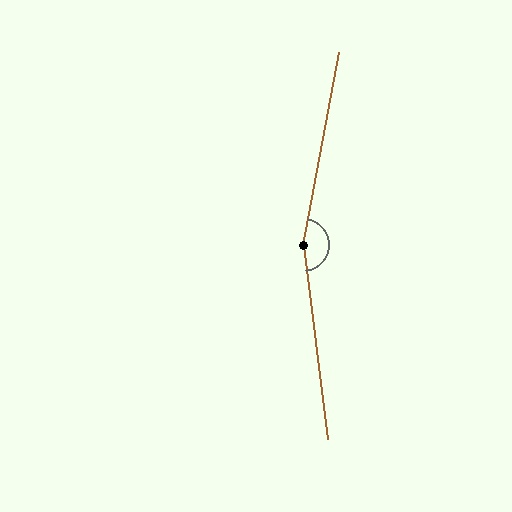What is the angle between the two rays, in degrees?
Approximately 162 degrees.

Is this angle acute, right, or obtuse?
It is obtuse.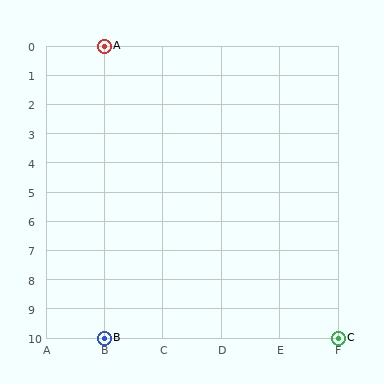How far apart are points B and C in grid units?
Points B and C are 4 columns apart.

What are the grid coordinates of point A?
Point A is at grid coordinates (B, 0).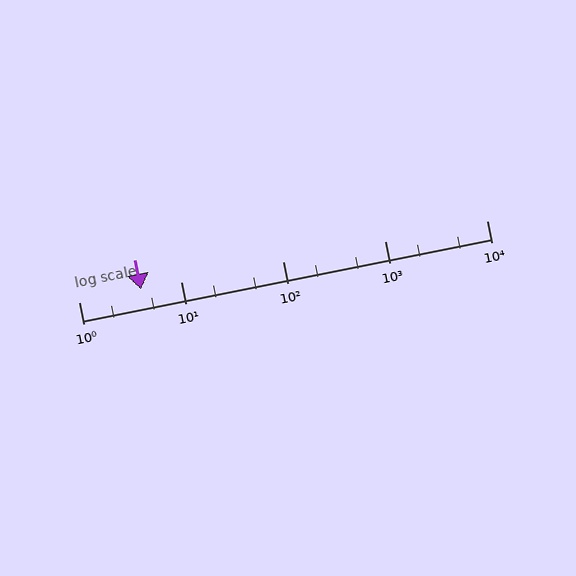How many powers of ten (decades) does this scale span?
The scale spans 4 decades, from 1 to 10000.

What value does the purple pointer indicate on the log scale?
The pointer indicates approximately 4.1.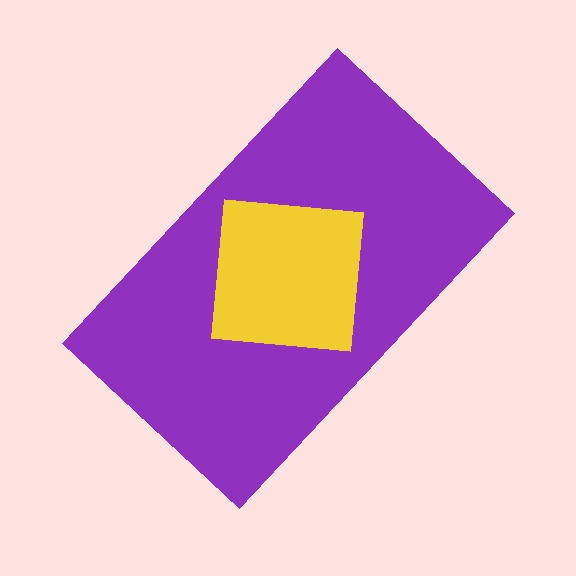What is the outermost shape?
The purple rectangle.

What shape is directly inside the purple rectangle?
The yellow square.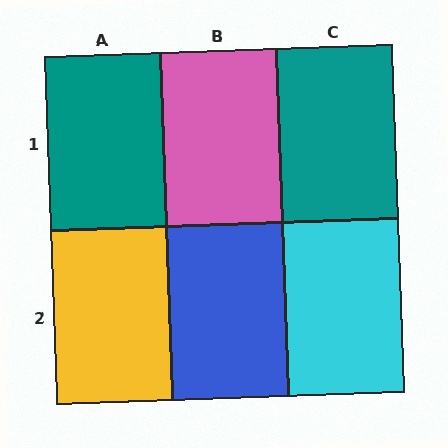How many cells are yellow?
1 cell is yellow.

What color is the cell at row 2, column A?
Yellow.